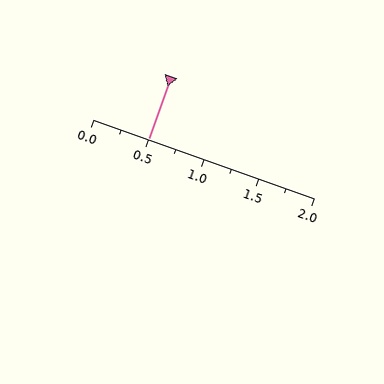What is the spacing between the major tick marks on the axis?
The major ticks are spaced 0.5 apart.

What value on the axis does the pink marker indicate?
The marker indicates approximately 0.5.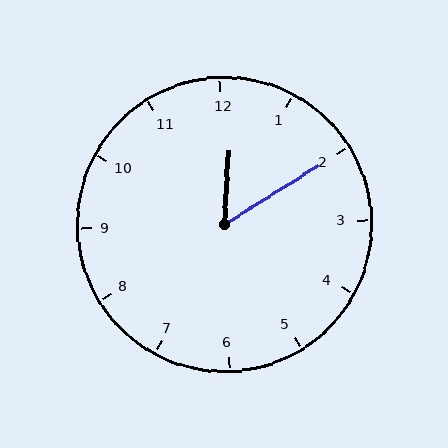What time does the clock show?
12:10.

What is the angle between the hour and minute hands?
Approximately 55 degrees.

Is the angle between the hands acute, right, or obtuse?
It is acute.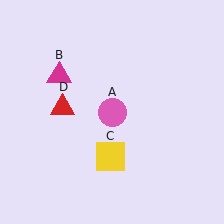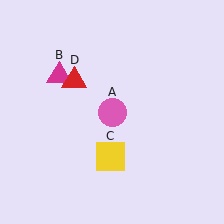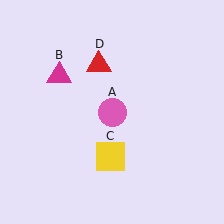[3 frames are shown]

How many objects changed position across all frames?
1 object changed position: red triangle (object D).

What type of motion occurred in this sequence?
The red triangle (object D) rotated clockwise around the center of the scene.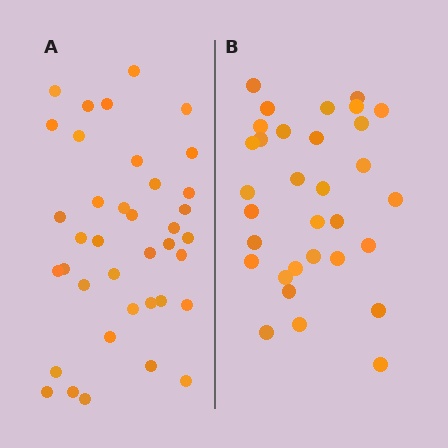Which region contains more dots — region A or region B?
Region A (the left region) has more dots.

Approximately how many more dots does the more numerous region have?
Region A has about 6 more dots than region B.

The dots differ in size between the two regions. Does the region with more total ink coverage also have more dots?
No. Region B has more total ink coverage because its dots are larger, but region A actually contains more individual dots. Total area can be misleading — the number of items is what matters here.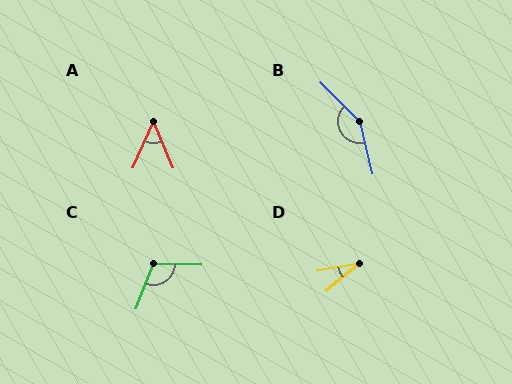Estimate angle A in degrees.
Approximately 46 degrees.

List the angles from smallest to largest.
D (30°), A (46°), C (109°), B (148°).